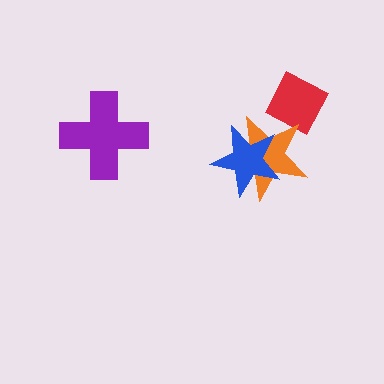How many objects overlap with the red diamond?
1 object overlaps with the red diamond.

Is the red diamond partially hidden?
Yes, it is partially covered by another shape.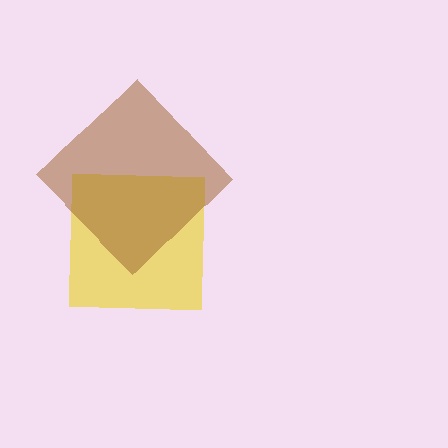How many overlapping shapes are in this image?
There are 2 overlapping shapes in the image.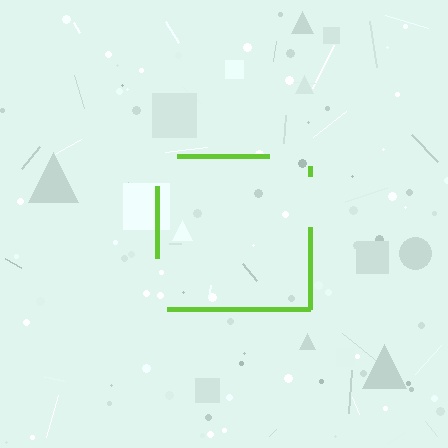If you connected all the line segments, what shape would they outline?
They would outline a square.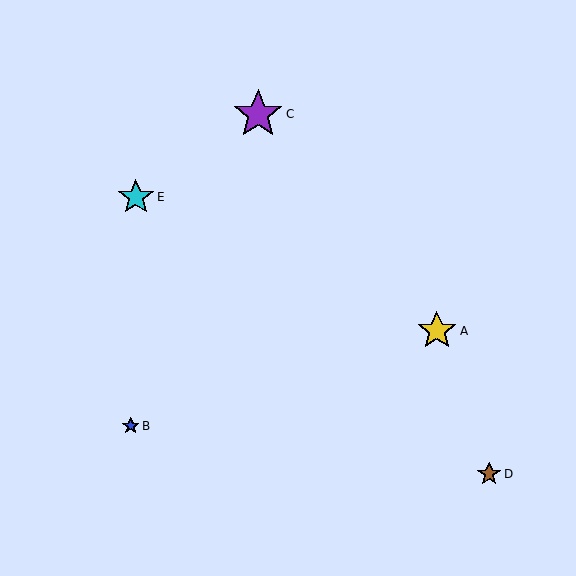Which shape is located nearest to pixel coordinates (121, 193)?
The cyan star (labeled E) at (136, 197) is nearest to that location.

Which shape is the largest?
The purple star (labeled C) is the largest.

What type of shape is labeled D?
Shape D is a brown star.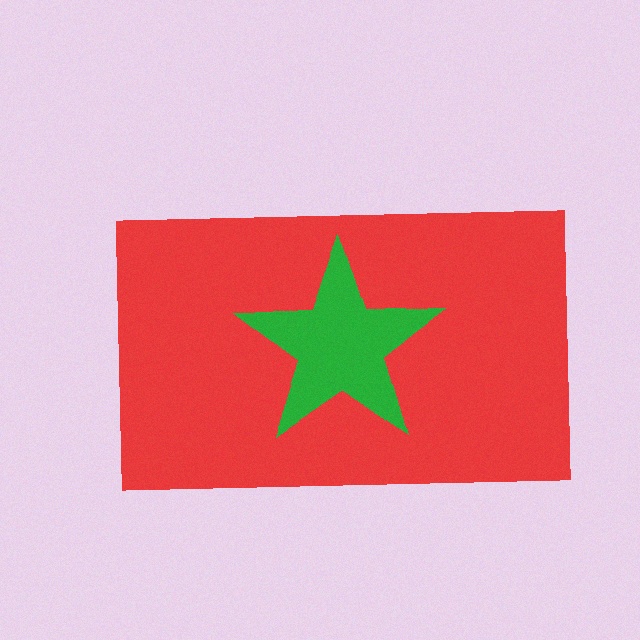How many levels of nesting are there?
2.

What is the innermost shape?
The green star.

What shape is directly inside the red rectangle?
The green star.